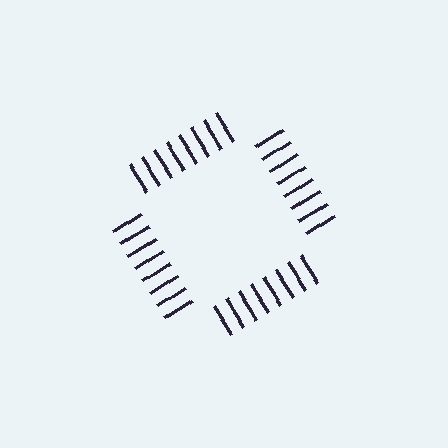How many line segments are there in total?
32 — 8 along each of the 4 edges.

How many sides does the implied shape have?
4 sides — the line-ends trace a square.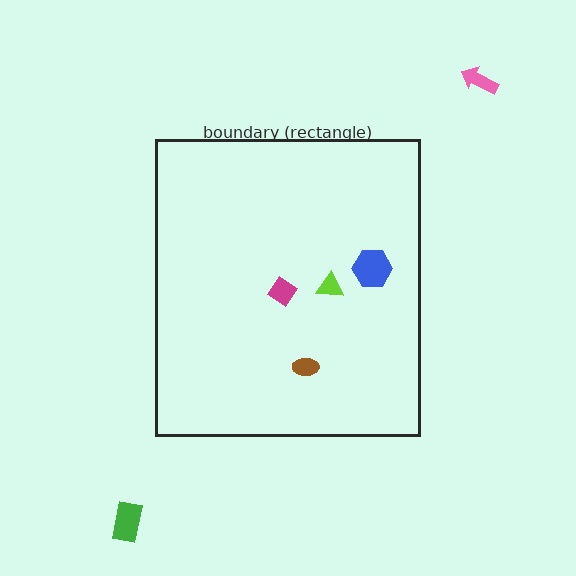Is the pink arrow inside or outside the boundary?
Outside.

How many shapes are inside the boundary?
4 inside, 2 outside.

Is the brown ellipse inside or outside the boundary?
Inside.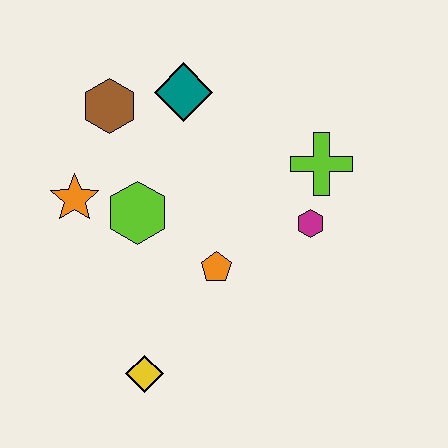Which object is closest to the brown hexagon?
The teal diamond is closest to the brown hexagon.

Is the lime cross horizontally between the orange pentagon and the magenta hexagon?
No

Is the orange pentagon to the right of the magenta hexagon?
No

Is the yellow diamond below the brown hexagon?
Yes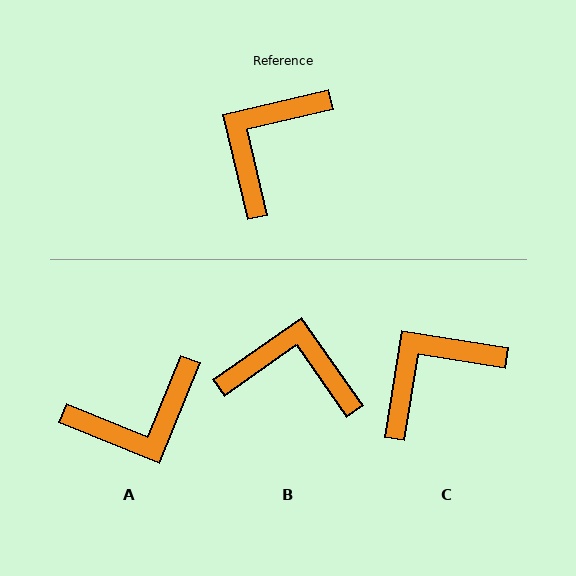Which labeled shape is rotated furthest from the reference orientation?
A, about 145 degrees away.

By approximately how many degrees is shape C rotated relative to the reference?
Approximately 22 degrees clockwise.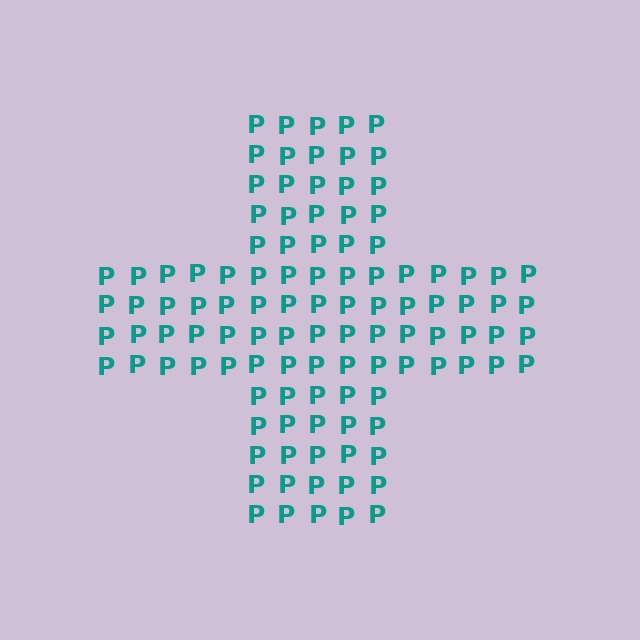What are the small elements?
The small elements are letter P's.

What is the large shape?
The large shape is a cross.